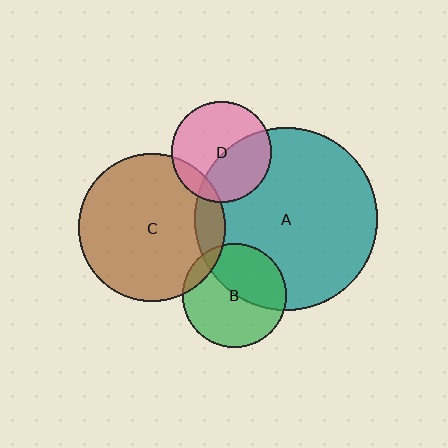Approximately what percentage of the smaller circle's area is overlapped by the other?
Approximately 10%.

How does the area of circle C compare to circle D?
Approximately 2.1 times.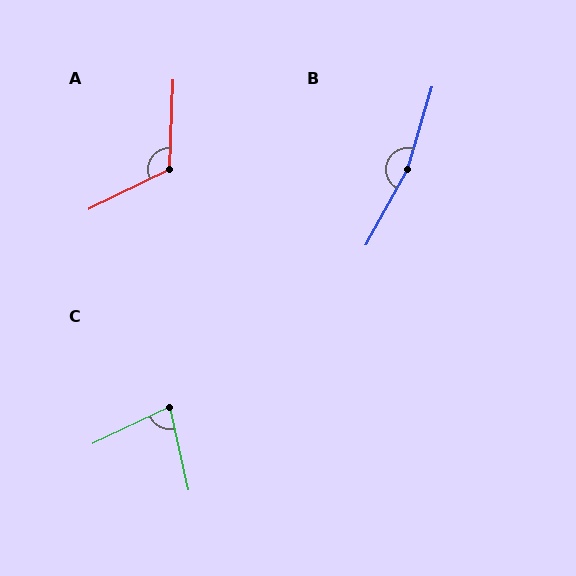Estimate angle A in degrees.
Approximately 118 degrees.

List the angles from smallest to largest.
C (77°), A (118°), B (168°).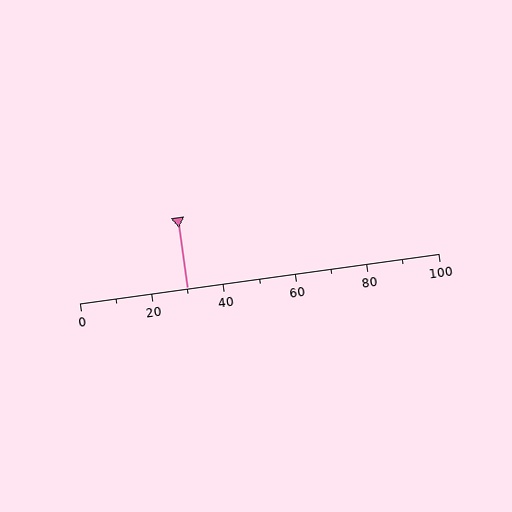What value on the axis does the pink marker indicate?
The marker indicates approximately 30.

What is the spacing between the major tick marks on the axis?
The major ticks are spaced 20 apart.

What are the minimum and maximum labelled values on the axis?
The axis runs from 0 to 100.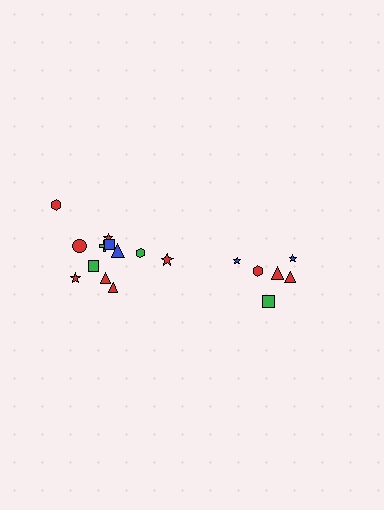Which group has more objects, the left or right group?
The left group.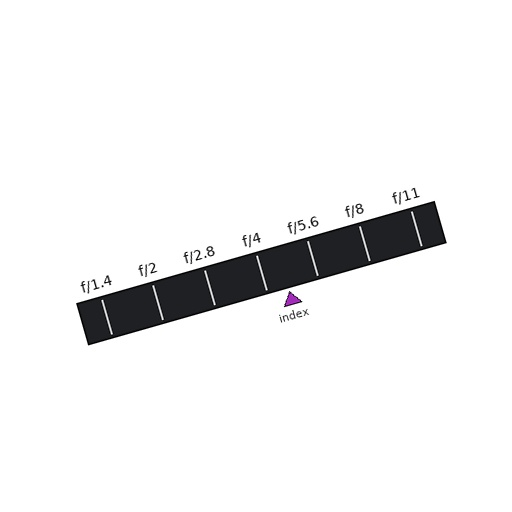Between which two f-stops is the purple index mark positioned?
The index mark is between f/4 and f/5.6.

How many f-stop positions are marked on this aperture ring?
There are 7 f-stop positions marked.